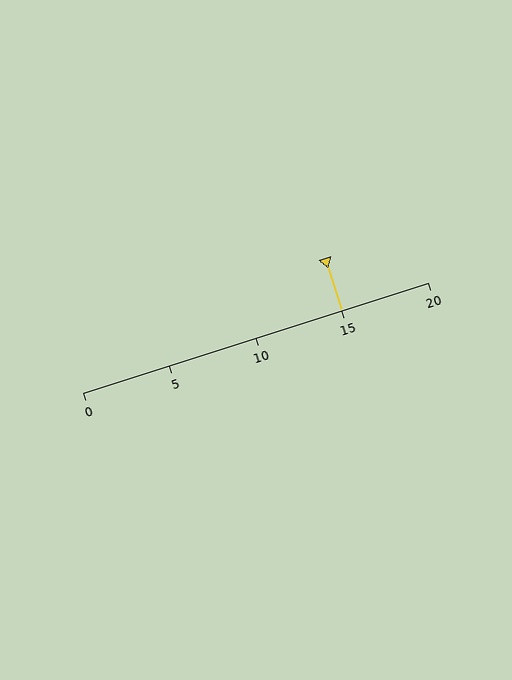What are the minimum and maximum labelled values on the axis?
The axis runs from 0 to 20.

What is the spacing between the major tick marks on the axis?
The major ticks are spaced 5 apart.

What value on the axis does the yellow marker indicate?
The marker indicates approximately 15.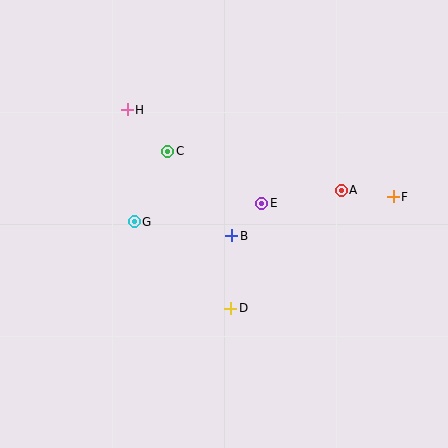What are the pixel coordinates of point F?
Point F is at (393, 197).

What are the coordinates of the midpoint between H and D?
The midpoint between H and D is at (179, 209).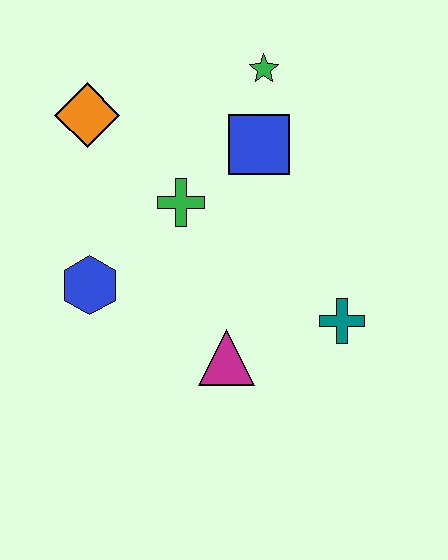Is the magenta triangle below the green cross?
Yes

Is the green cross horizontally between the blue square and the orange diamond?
Yes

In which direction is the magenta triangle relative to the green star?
The magenta triangle is below the green star.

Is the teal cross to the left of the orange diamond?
No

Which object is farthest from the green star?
The magenta triangle is farthest from the green star.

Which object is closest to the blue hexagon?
The green cross is closest to the blue hexagon.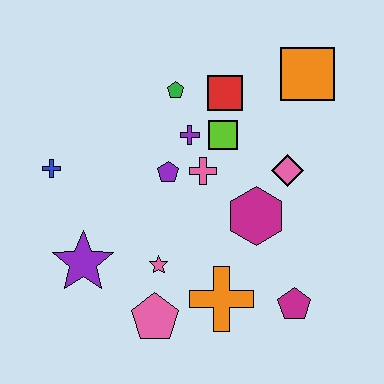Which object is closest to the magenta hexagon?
The pink diamond is closest to the magenta hexagon.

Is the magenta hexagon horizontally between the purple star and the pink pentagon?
No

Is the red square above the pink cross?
Yes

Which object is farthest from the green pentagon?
The magenta pentagon is farthest from the green pentagon.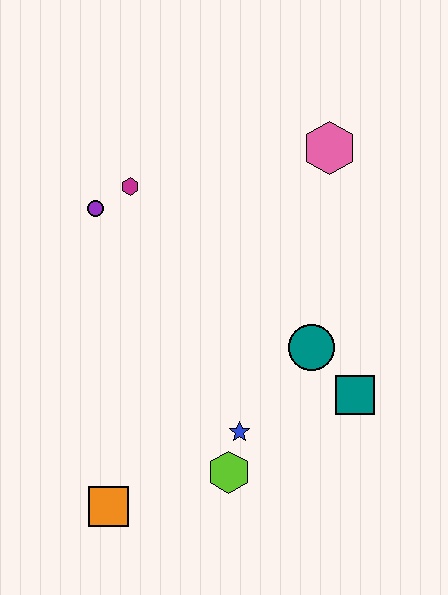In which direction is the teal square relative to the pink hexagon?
The teal square is below the pink hexagon.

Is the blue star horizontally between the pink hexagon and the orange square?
Yes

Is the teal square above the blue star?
Yes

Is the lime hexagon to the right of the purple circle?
Yes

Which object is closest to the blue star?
The lime hexagon is closest to the blue star.